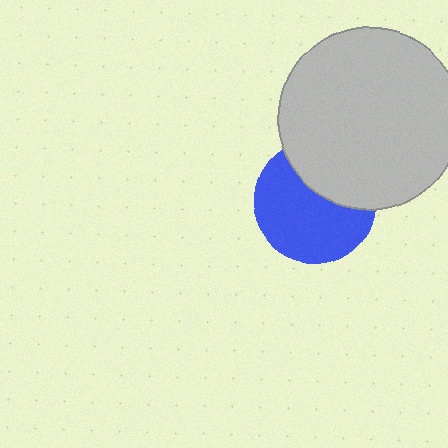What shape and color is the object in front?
The object in front is a light gray circle.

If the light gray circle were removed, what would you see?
You would see the complete blue circle.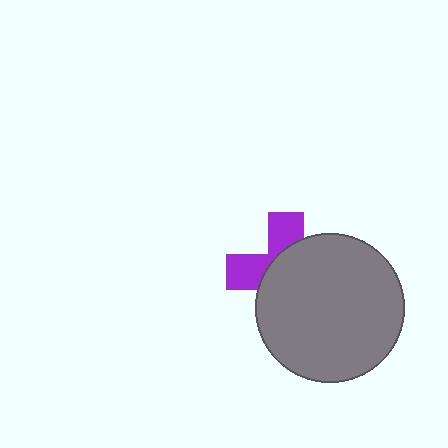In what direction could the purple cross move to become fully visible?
The purple cross could move toward the upper-left. That would shift it out from behind the gray circle entirely.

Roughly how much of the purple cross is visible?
A small part of it is visible (roughly 37%).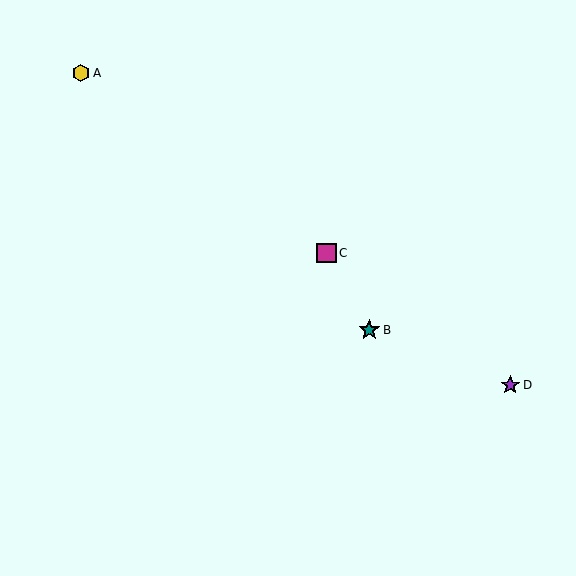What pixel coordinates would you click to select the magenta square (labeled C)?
Click at (326, 253) to select the magenta square C.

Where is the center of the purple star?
The center of the purple star is at (510, 385).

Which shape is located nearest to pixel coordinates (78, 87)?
The yellow hexagon (labeled A) at (81, 73) is nearest to that location.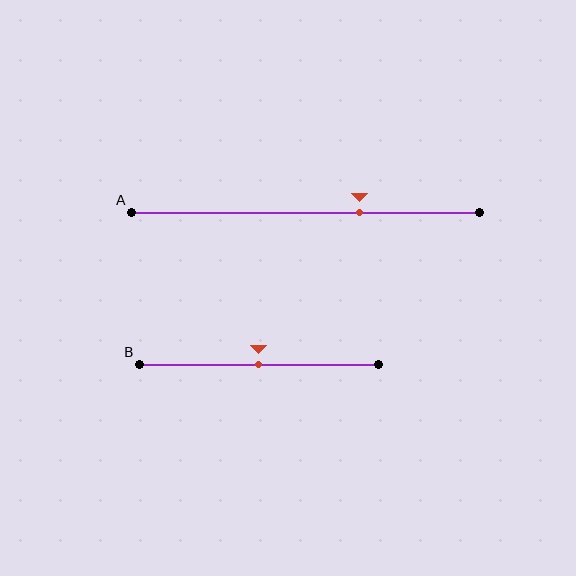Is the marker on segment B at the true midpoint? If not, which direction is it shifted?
Yes, the marker on segment B is at the true midpoint.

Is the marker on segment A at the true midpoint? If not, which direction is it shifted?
No, the marker on segment A is shifted to the right by about 16% of the segment length.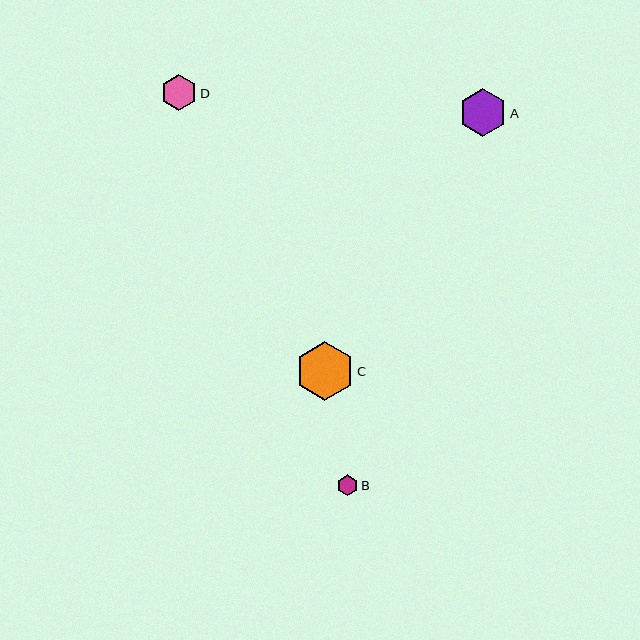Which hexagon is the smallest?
Hexagon B is the smallest with a size of approximately 21 pixels.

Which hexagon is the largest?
Hexagon C is the largest with a size of approximately 59 pixels.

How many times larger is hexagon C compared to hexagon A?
Hexagon C is approximately 1.2 times the size of hexagon A.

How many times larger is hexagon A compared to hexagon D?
Hexagon A is approximately 1.3 times the size of hexagon D.